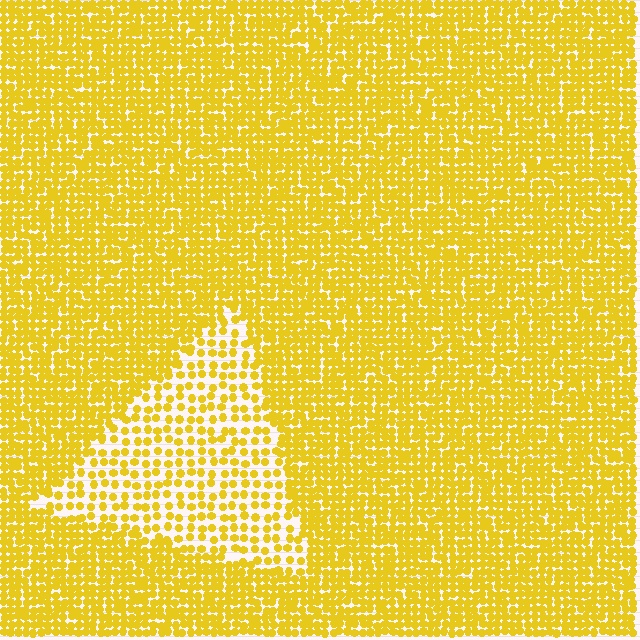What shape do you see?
I see a triangle.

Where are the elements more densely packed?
The elements are more densely packed outside the triangle boundary.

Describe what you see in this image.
The image contains small yellow elements arranged at two different densities. A triangle-shaped region is visible where the elements are less densely packed than the surrounding area.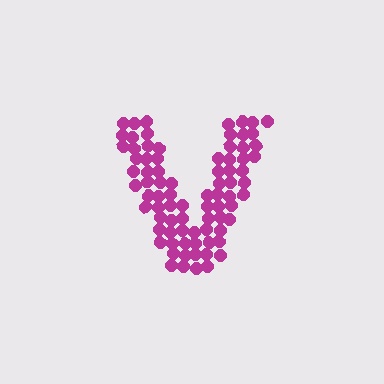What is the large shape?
The large shape is the letter V.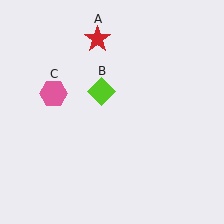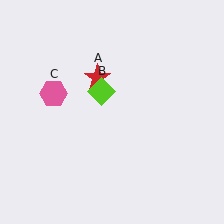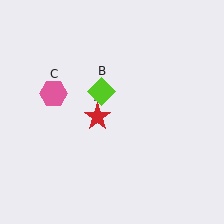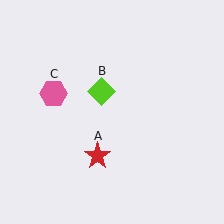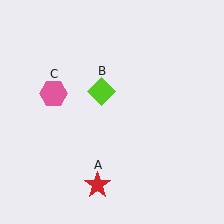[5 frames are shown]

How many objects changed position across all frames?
1 object changed position: red star (object A).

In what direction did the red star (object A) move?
The red star (object A) moved down.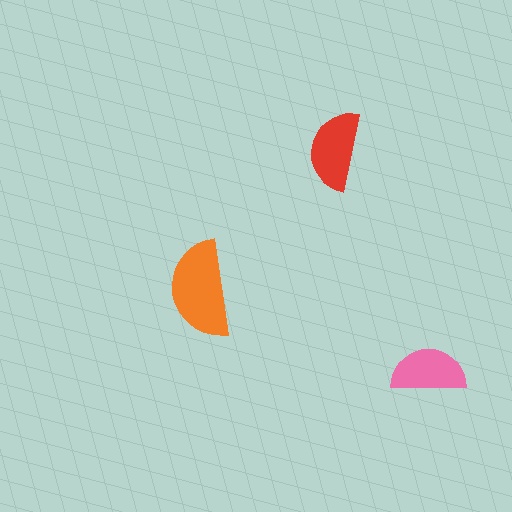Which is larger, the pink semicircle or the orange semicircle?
The orange one.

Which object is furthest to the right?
The pink semicircle is rightmost.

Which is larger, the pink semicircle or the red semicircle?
The red one.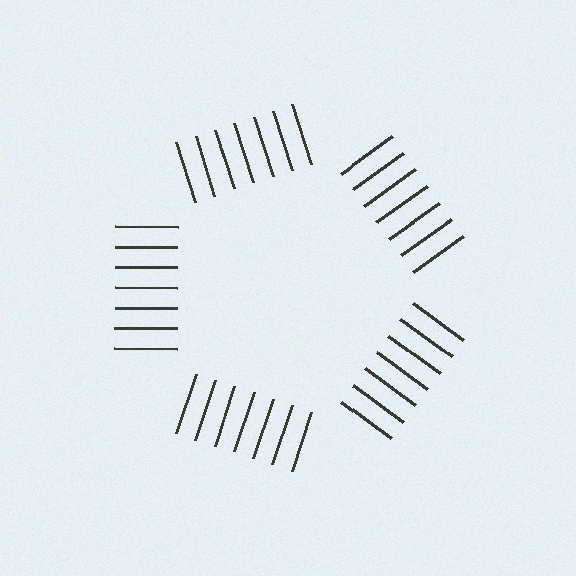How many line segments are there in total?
35 — 7 along each of the 5 edges.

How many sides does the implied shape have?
5 sides — the line-ends trace a pentagon.